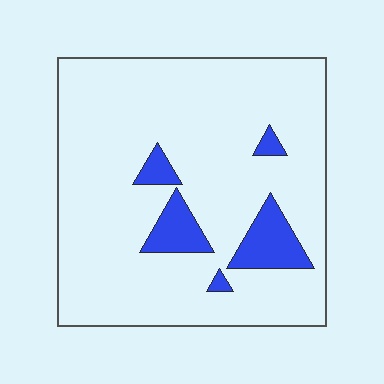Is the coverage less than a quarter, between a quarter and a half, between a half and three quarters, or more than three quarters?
Less than a quarter.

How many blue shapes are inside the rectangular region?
5.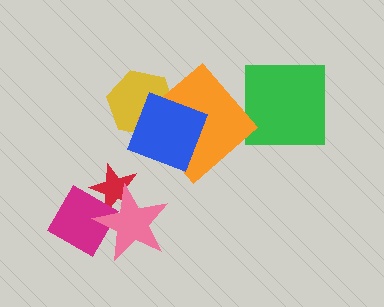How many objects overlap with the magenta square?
2 objects overlap with the magenta square.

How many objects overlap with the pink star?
2 objects overlap with the pink star.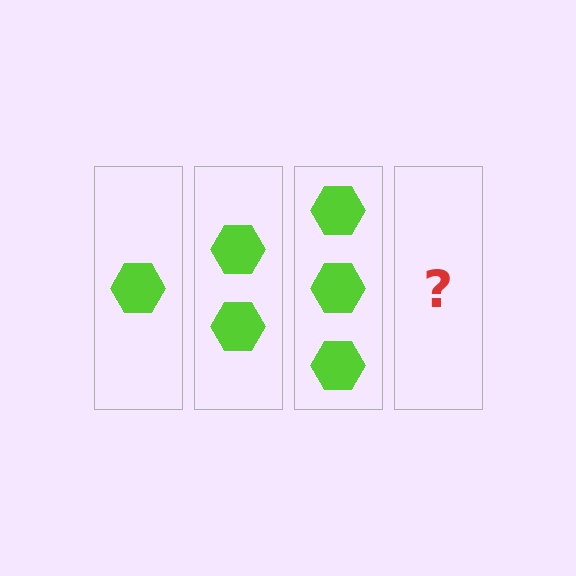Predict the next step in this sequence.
The next step is 4 hexagons.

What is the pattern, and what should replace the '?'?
The pattern is that each step adds one more hexagon. The '?' should be 4 hexagons.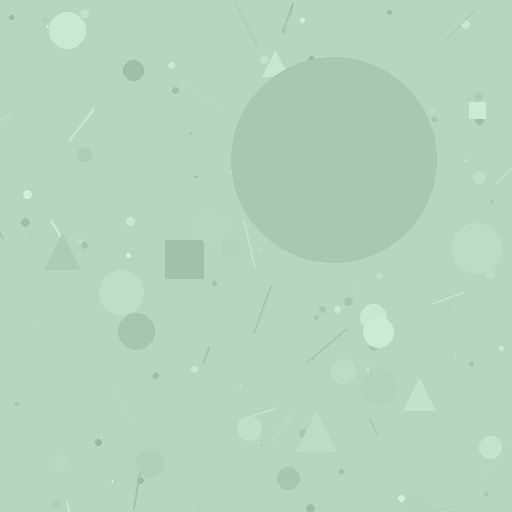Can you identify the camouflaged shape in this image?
The camouflaged shape is a circle.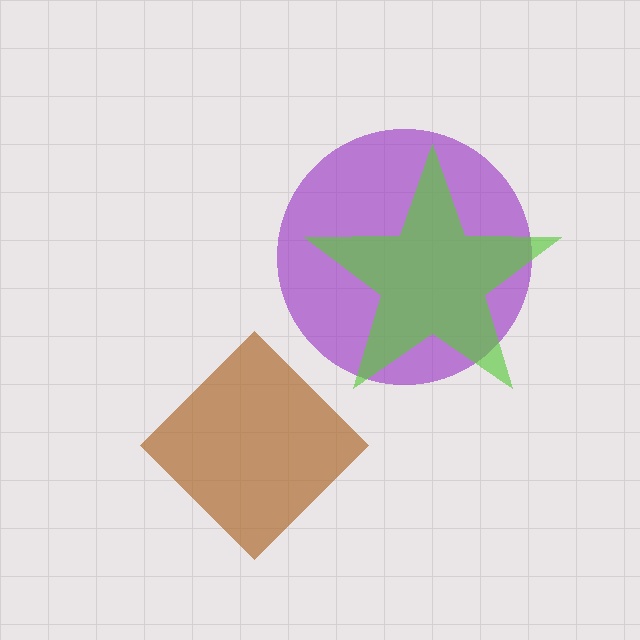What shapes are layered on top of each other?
The layered shapes are: a purple circle, a brown diamond, a lime star.